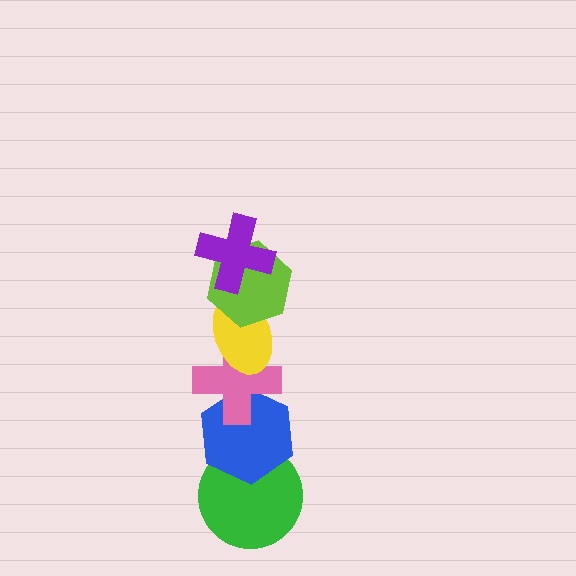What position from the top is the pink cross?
The pink cross is 4th from the top.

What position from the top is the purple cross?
The purple cross is 1st from the top.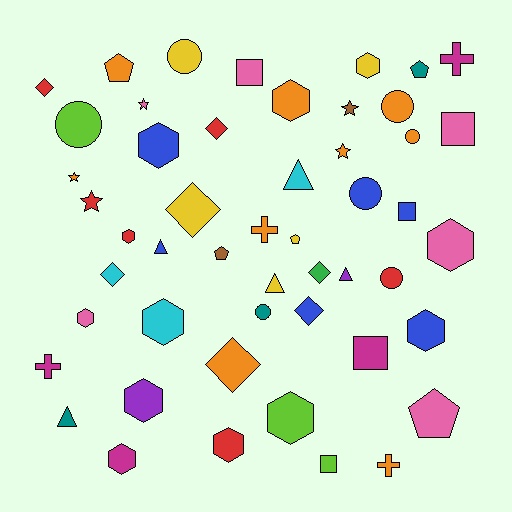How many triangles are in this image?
There are 5 triangles.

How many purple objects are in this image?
There are 2 purple objects.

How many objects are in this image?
There are 50 objects.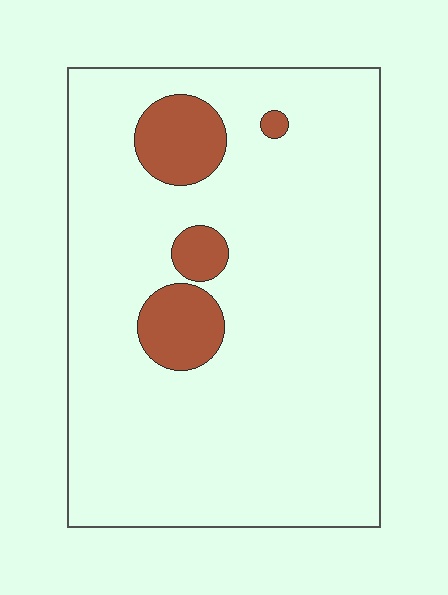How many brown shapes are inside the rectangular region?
4.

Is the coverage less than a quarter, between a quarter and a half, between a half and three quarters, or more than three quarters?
Less than a quarter.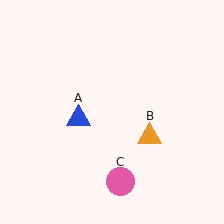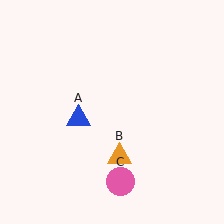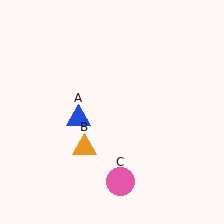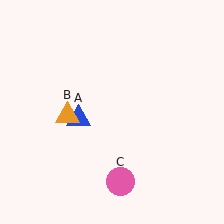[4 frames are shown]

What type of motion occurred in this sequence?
The orange triangle (object B) rotated clockwise around the center of the scene.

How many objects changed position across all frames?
1 object changed position: orange triangle (object B).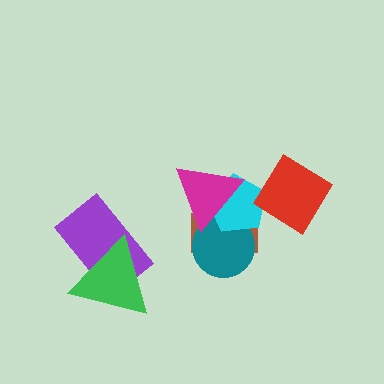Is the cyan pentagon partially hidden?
Yes, it is partially covered by another shape.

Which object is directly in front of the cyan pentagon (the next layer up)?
The magenta triangle is directly in front of the cyan pentagon.